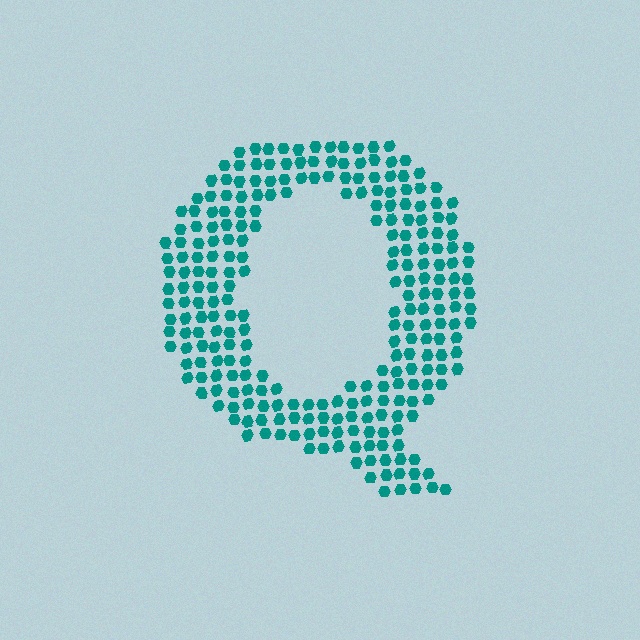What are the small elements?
The small elements are hexagons.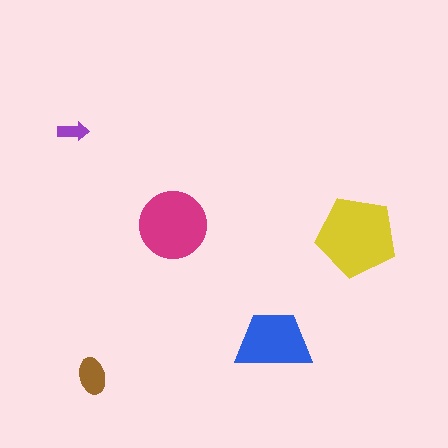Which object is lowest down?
The brown ellipse is bottommost.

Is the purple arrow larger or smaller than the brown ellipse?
Smaller.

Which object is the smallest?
The purple arrow.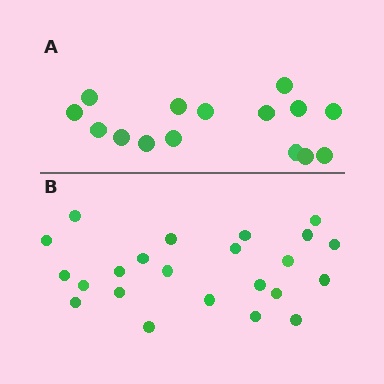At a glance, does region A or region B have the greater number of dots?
Region B (the bottom region) has more dots.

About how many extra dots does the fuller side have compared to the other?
Region B has roughly 8 or so more dots than region A.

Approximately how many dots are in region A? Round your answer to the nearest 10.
About 20 dots. (The exact count is 15, which rounds to 20.)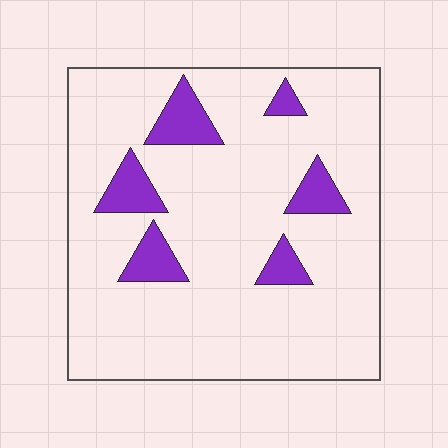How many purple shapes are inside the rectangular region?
6.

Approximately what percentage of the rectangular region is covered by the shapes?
Approximately 15%.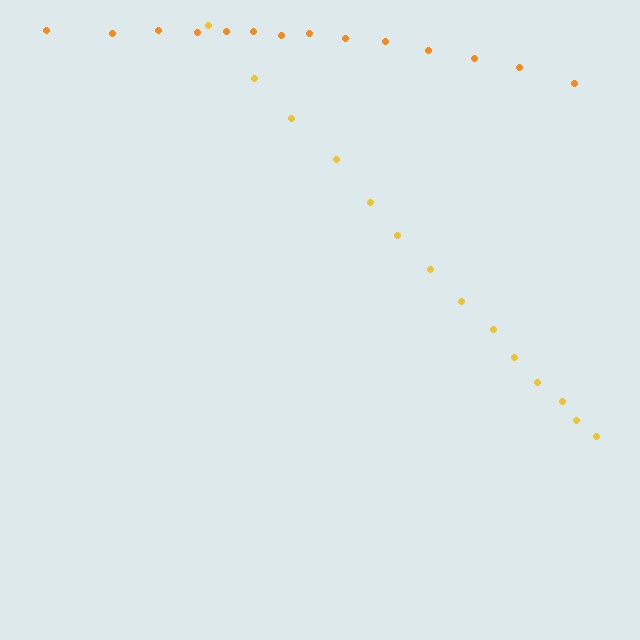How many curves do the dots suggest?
There are 2 distinct paths.